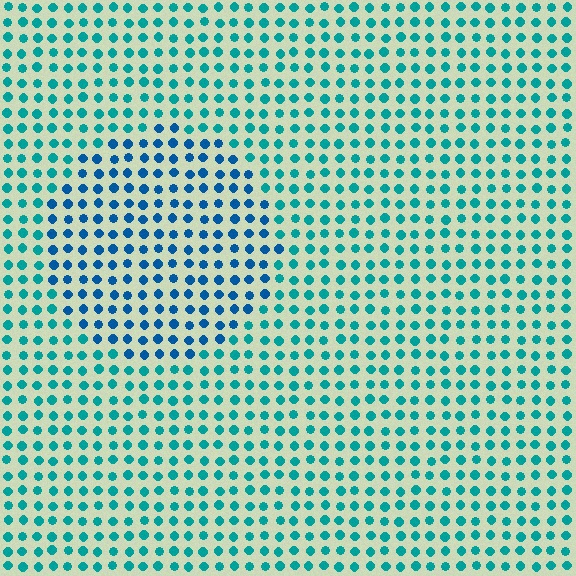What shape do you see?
I see a circle.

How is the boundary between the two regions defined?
The boundary is defined purely by a slight shift in hue (about 29 degrees). Spacing, size, and orientation are identical on both sides.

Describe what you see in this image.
The image is filled with small teal elements in a uniform arrangement. A circle-shaped region is visible where the elements are tinted to a slightly different hue, forming a subtle color boundary.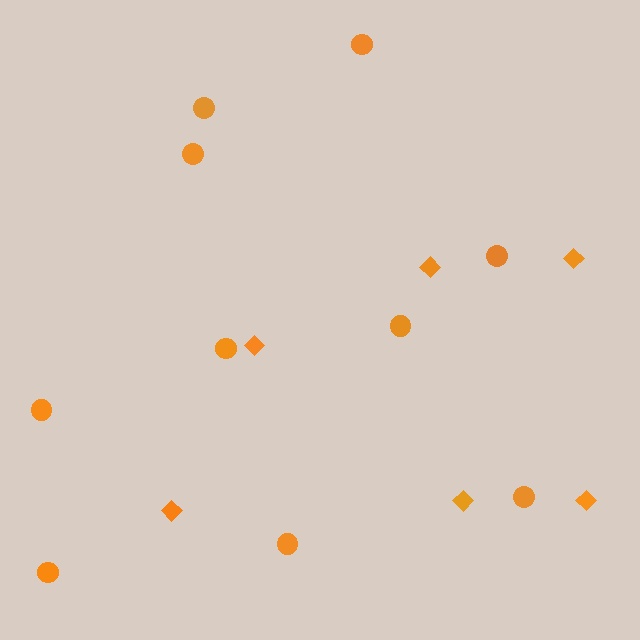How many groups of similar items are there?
There are 2 groups: one group of diamonds (6) and one group of circles (10).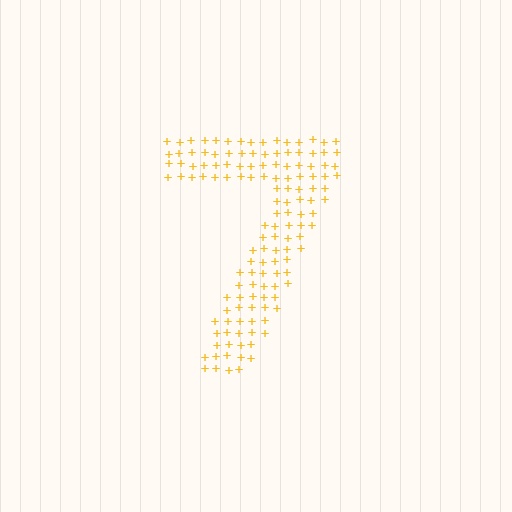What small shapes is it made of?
It is made of small plus signs.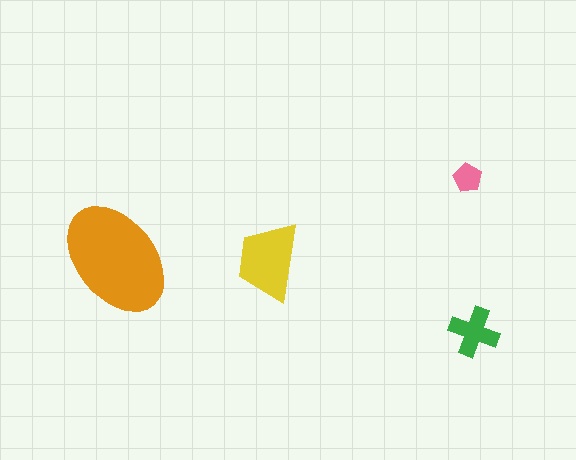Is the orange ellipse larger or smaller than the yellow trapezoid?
Larger.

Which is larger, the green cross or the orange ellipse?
The orange ellipse.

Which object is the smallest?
The pink pentagon.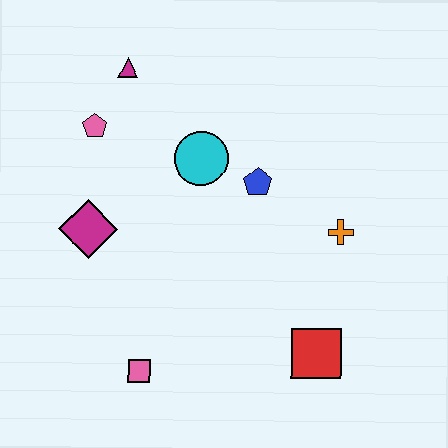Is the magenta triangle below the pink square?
No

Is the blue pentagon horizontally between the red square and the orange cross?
No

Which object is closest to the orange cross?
The blue pentagon is closest to the orange cross.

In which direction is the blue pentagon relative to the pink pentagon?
The blue pentagon is to the right of the pink pentagon.